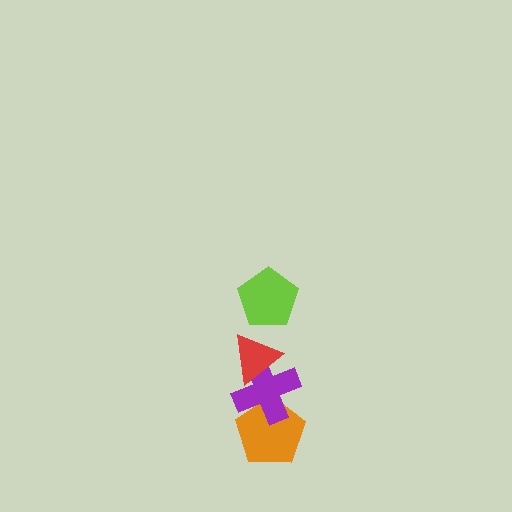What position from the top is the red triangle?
The red triangle is 2nd from the top.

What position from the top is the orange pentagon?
The orange pentagon is 4th from the top.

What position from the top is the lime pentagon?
The lime pentagon is 1st from the top.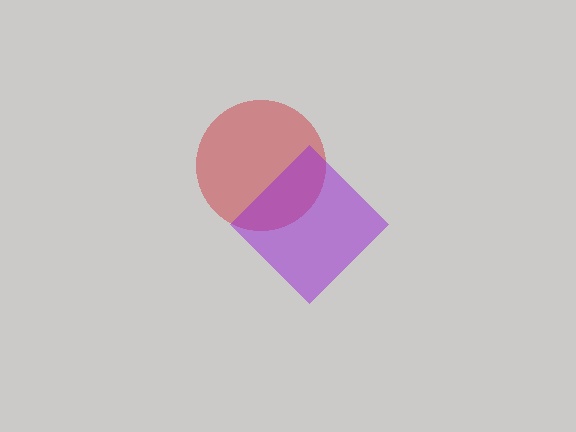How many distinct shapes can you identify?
There are 2 distinct shapes: a red circle, a purple diamond.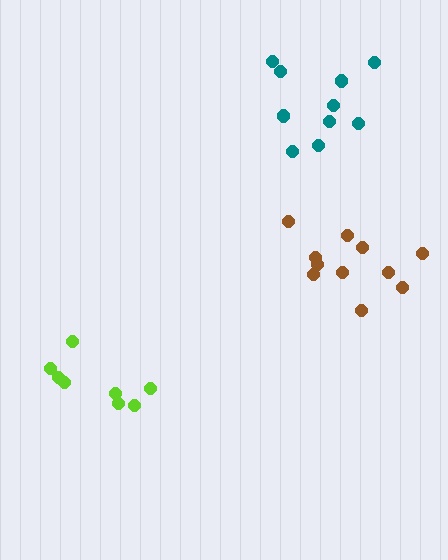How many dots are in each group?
Group 1: 8 dots, Group 2: 10 dots, Group 3: 11 dots (29 total).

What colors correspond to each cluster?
The clusters are colored: lime, teal, brown.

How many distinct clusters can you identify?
There are 3 distinct clusters.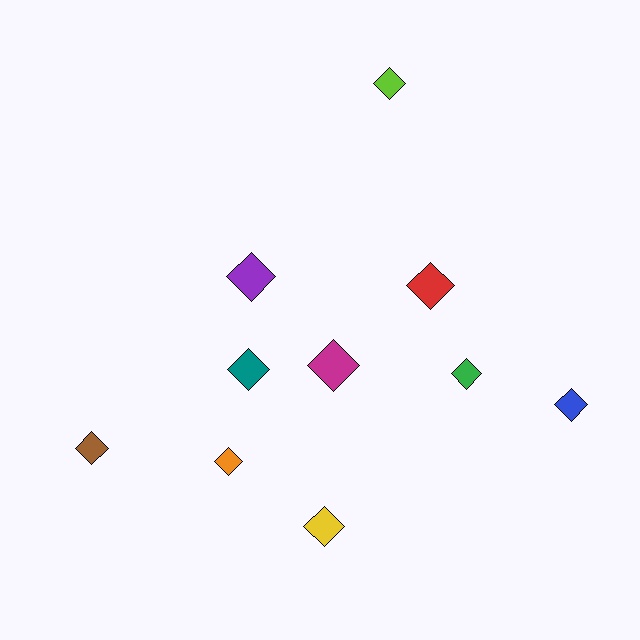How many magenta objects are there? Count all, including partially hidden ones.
There is 1 magenta object.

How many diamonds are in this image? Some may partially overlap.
There are 10 diamonds.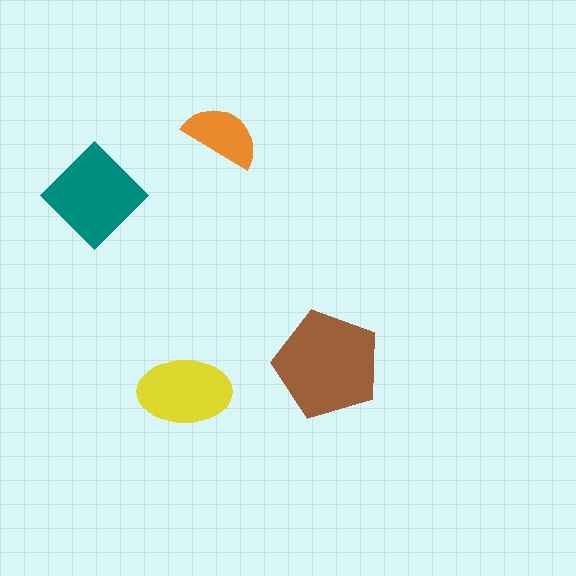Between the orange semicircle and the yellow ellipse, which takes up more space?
The yellow ellipse.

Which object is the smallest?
The orange semicircle.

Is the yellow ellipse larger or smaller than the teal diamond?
Smaller.